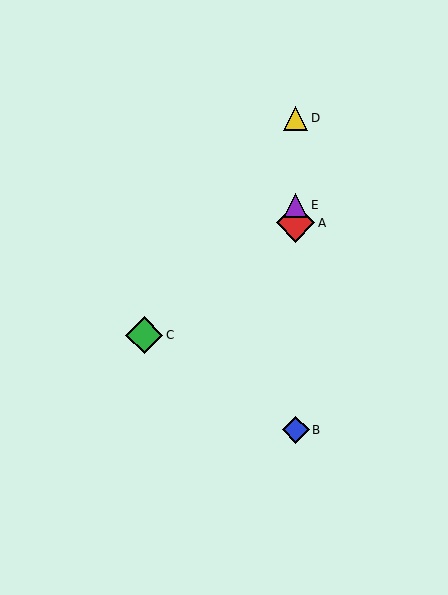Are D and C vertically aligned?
No, D is at x≈296 and C is at x≈144.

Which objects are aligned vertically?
Objects A, B, D, E are aligned vertically.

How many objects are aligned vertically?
4 objects (A, B, D, E) are aligned vertically.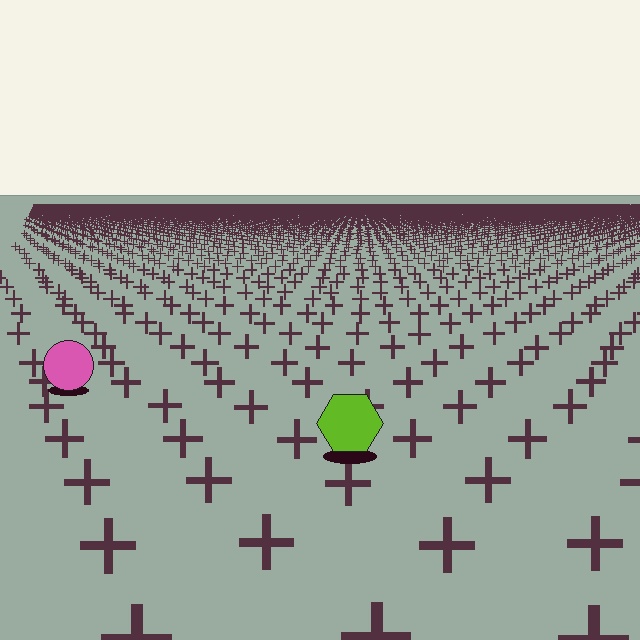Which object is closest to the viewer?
The lime hexagon is closest. The texture marks near it are larger and more spread out.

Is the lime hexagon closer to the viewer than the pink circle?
Yes. The lime hexagon is closer — you can tell from the texture gradient: the ground texture is coarser near it.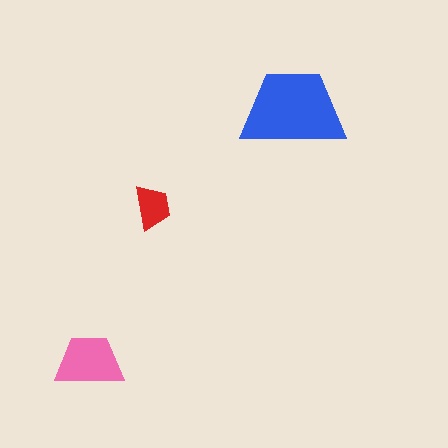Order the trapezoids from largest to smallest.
the blue one, the pink one, the red one.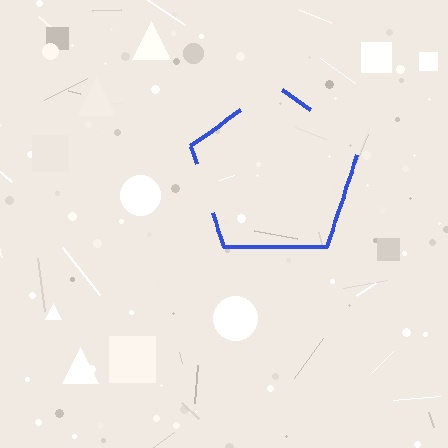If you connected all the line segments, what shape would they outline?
They would outline a pentagon.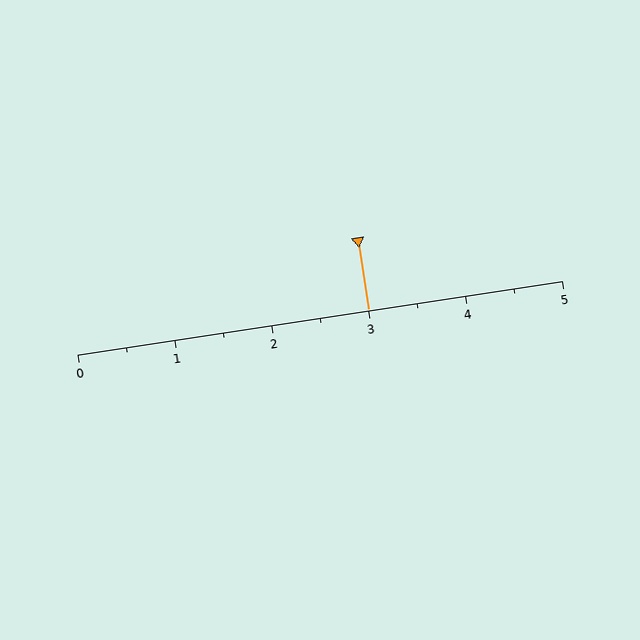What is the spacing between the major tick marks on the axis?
The major ticks are spaced 1 apart.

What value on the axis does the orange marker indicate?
The marker indicates approximately 3.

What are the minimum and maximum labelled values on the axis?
The axis runs from 0 to 5.